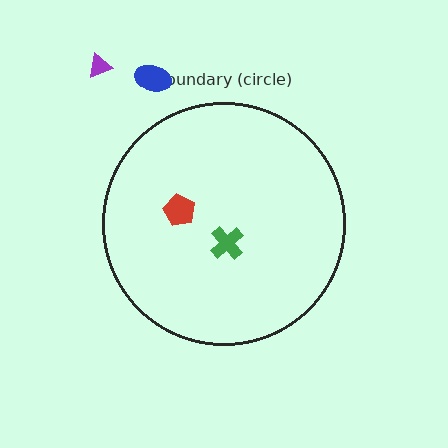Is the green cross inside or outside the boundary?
Inside.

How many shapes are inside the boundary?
2 inside, 2 outside.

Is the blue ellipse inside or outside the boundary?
Outside.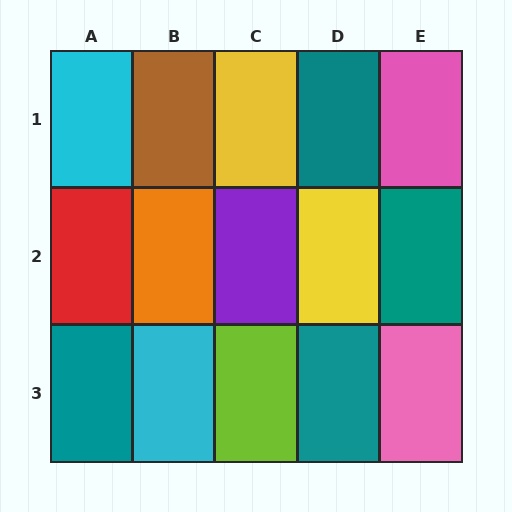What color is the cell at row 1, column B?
Brown.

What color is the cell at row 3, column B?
Cyan.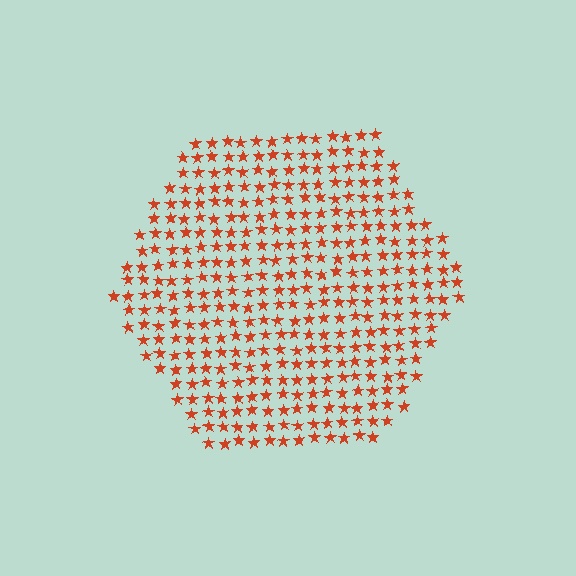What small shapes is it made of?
It is made of small stars.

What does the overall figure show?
The overall figure shows a hexagon.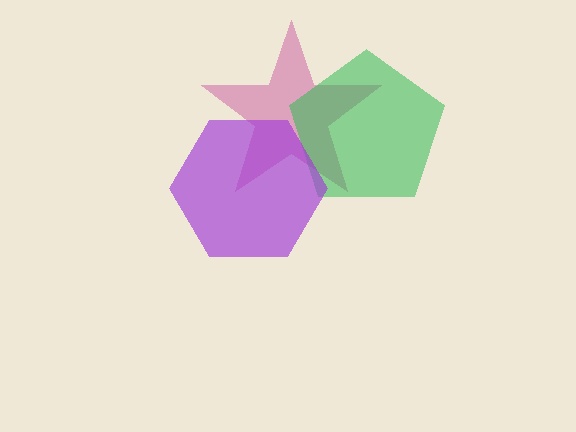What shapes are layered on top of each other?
The layered shapes are: a magenta star, a green pentagon, a purple hexagon.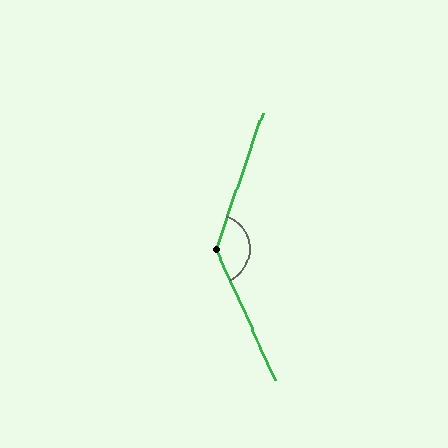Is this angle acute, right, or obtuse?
It is obtuse.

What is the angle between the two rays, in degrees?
Approximately 136 degrees.